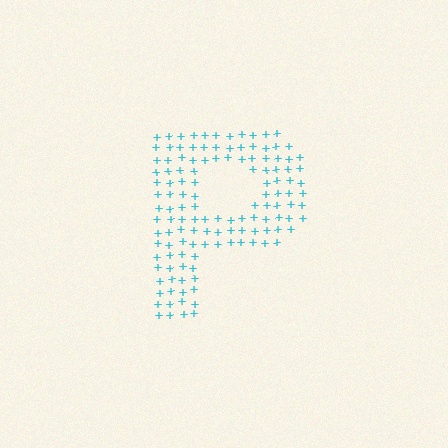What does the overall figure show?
The overall figure shows the letter P.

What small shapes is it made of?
It is made of small plus signs.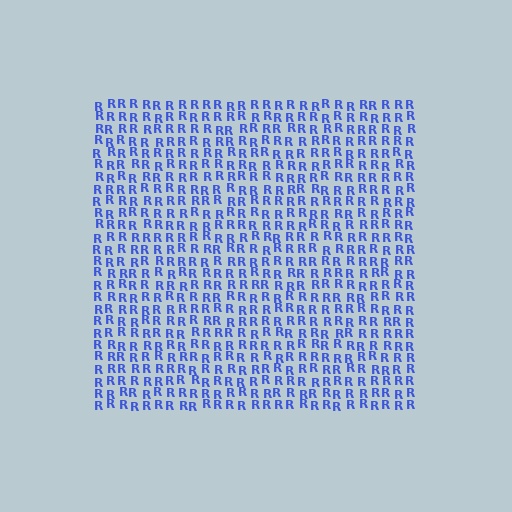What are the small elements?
The small elements are letter R's.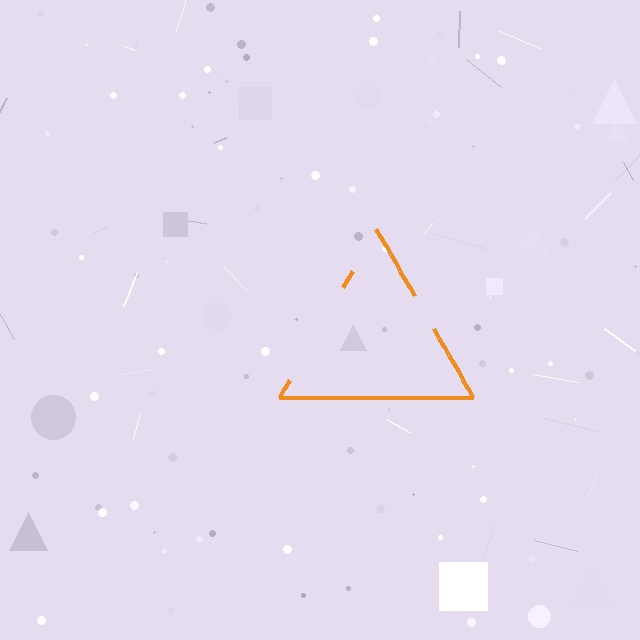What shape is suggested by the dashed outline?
The dashed outline suggests a triangle.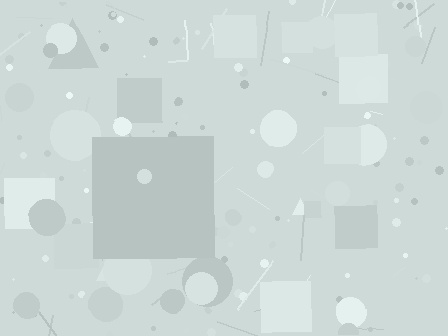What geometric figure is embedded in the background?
A square is embedded in the background.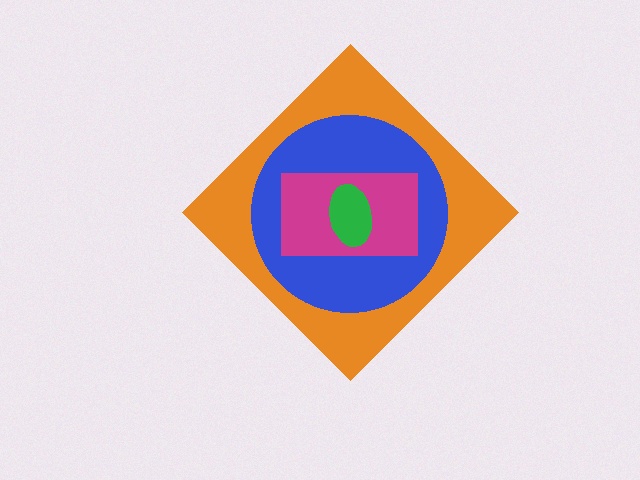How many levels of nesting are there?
4.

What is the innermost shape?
The green ellipse.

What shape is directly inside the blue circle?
The magenta rectangle.